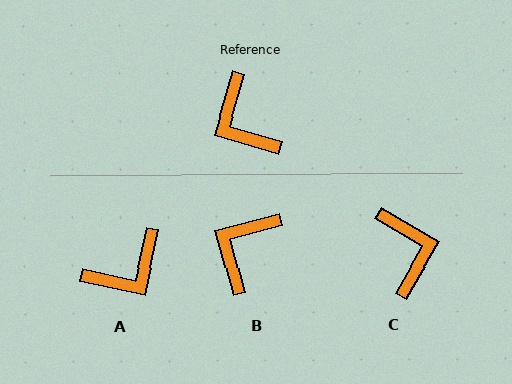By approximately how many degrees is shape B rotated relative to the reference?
Approximately 58 degrees clockwise.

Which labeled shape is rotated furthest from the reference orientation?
C, about 166 degrees away.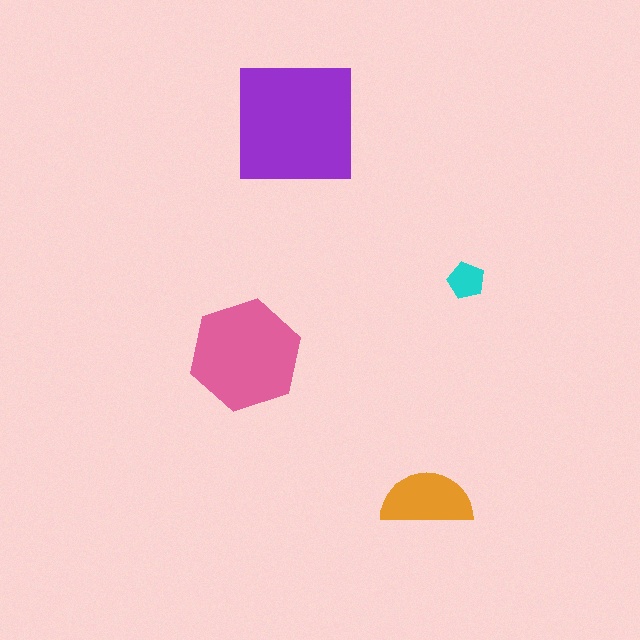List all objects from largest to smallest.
The purple square, the pink hexagon, the orange semicircle, the cyan pentagon.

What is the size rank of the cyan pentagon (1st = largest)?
4th.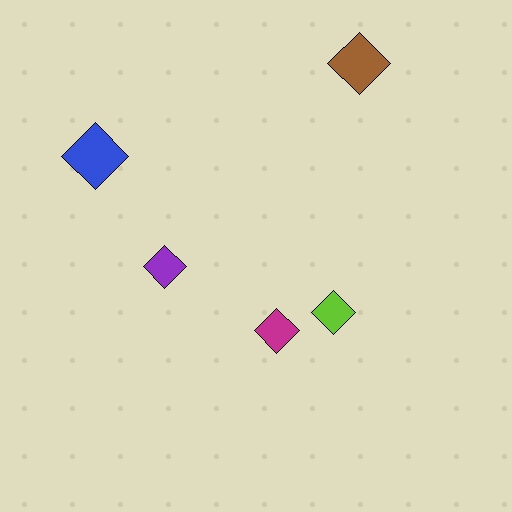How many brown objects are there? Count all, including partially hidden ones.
There is 1 brown object.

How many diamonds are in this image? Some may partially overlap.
There are 5 diamonds.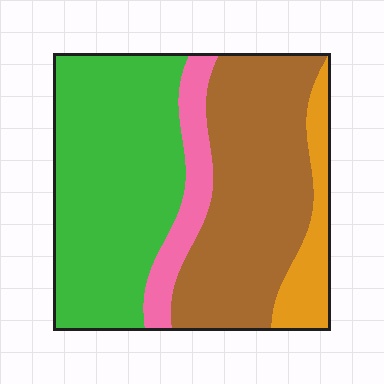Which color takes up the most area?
Green, at roughly 40%.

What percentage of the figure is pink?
Pink takes up about one tenth (1/10) of the figure.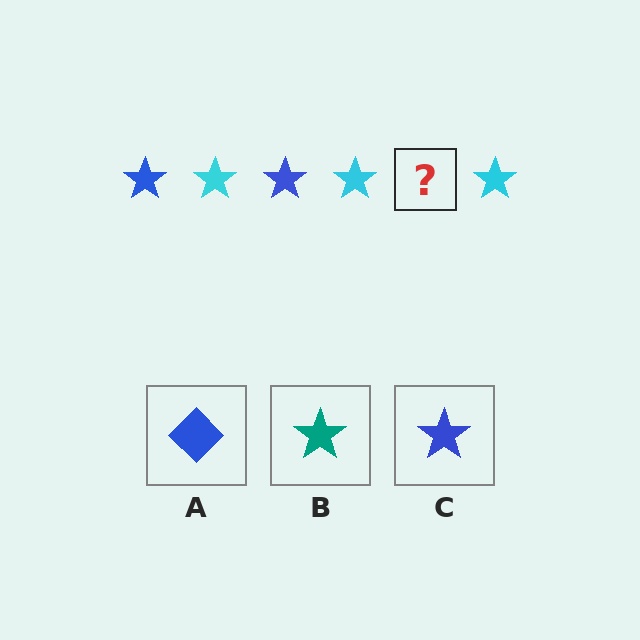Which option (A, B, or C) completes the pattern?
C.